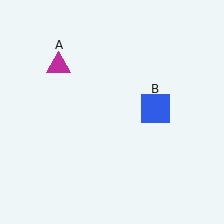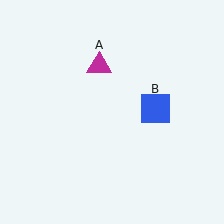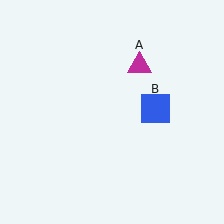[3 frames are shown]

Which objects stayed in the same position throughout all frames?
Blue square (object B) remained stationary.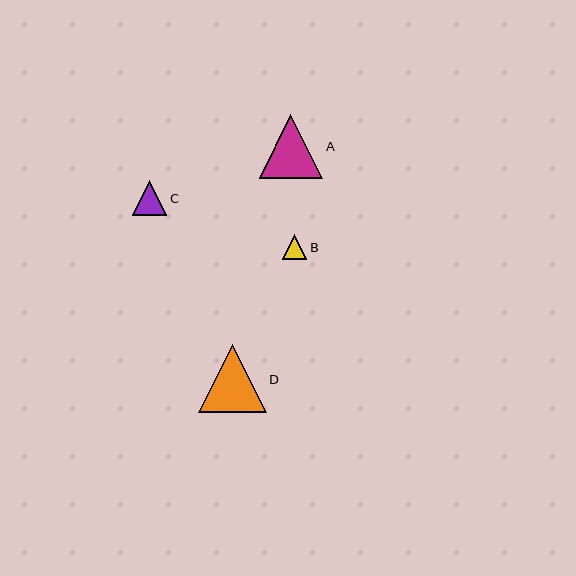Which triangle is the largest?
Triangle D is the largest with a size of approximately 68 pixels.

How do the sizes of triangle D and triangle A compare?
Triangle D and triangle A are approximately the same size.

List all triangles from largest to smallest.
From largest to smallest: D, A, C, B.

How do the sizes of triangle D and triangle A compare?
Triangle D and triangle A are approximately the same size.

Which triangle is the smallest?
Triangle B is the smallest with a size of approximately 25 pixels.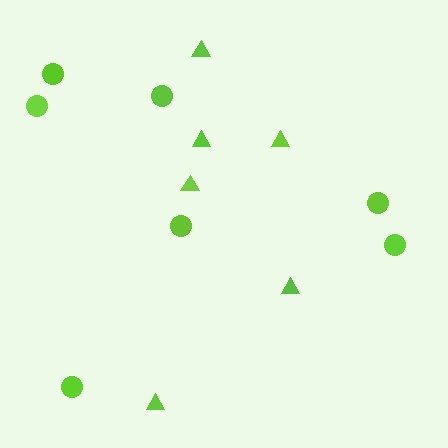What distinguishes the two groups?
There are 2 groups: one group of triangles (6) and one group of circles (7).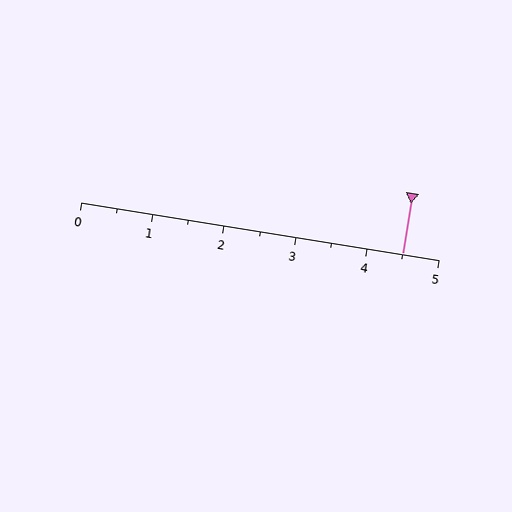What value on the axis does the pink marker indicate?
The marker indicates approximately 4.5.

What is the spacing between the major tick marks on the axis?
The major ticks are spaced 1 apart.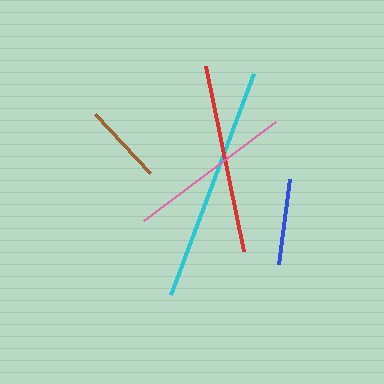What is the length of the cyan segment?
The cyan segment is approximately 235 pixels long.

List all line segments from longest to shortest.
From longest to shortest: cyan, red, pink, blue, brown.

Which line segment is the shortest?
The brown line is the shortest at approximately 81 pixels.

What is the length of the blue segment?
The blue segment is approximately 86 pixels long.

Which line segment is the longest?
The cyan line is the longest at approximately 235 pixels.